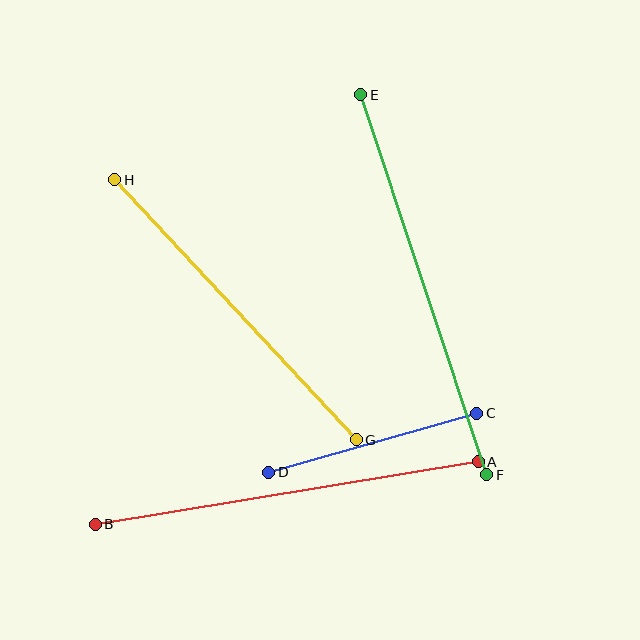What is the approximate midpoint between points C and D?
The midpoint is at approximately (373, 443) pixels.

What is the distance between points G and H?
The distance is approximately 355 pixels.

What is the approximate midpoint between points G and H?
The midpoint is at approximately (236, 310) pixels.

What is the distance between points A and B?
The distance is approximately 388 pixels.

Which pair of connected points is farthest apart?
Points E and F are farthest apart.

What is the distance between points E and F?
The distance is approximately 400 pixels.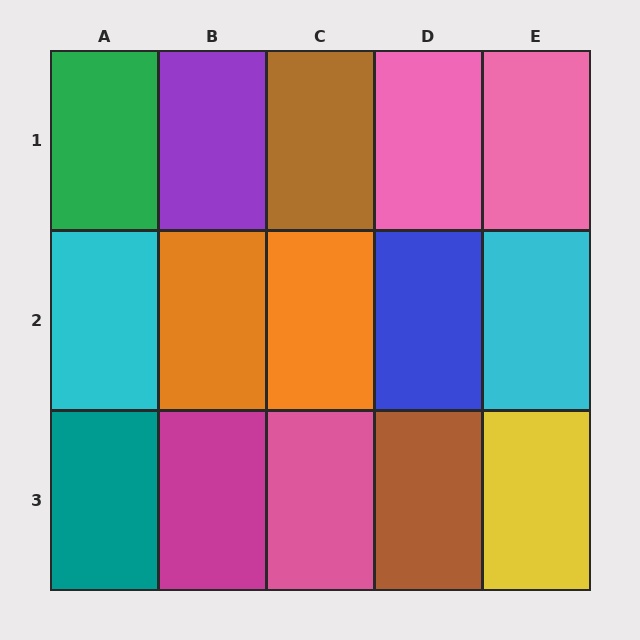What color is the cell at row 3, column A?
Teal.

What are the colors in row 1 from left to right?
Green, purple, brown, pink, pink.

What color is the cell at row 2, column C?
Orange.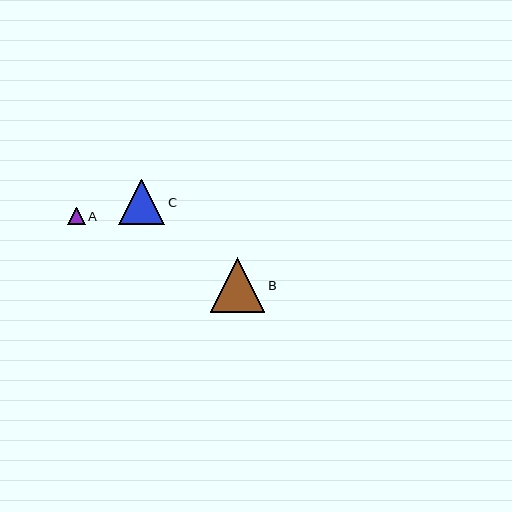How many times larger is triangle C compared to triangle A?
Triangle C is approximately 2.7 times the size of triangle A.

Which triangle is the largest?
Triangle B is the largest with a size of approximately 54 pixels.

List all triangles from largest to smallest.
From largest to smallest: B, C, A.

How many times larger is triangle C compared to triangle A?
Triangle C is approximately 2.7 times the size of triangle A.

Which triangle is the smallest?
Triangle A is the smallest with a size of approximately 17 pixels.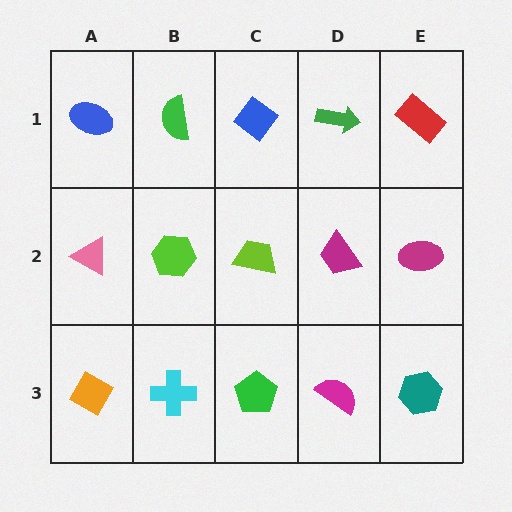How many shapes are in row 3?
5 shapes.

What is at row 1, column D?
A green arrow.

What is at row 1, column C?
A blue diamond.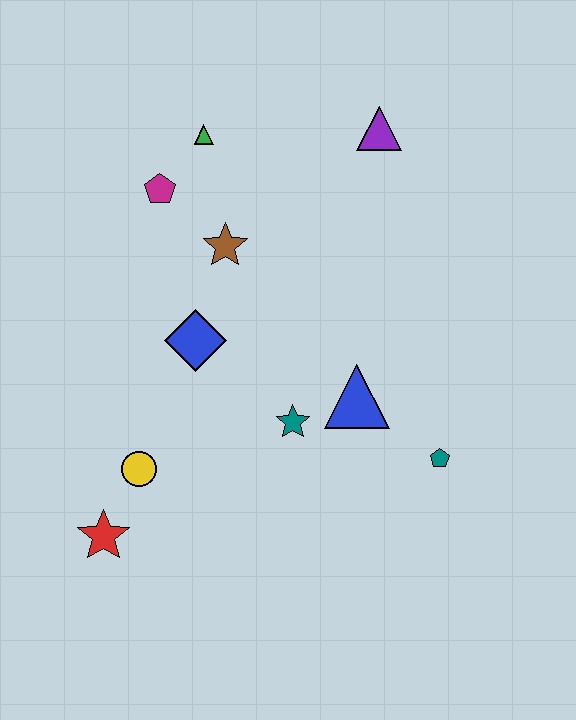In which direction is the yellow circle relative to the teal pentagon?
The yellow circle is to the left of the teal pentagon.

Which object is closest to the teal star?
The blue triangle is closest to the teal star.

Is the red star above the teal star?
No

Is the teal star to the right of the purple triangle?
No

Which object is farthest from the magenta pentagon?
The teal pentagon is farthest from the magenta pentagon.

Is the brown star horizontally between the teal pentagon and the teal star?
No